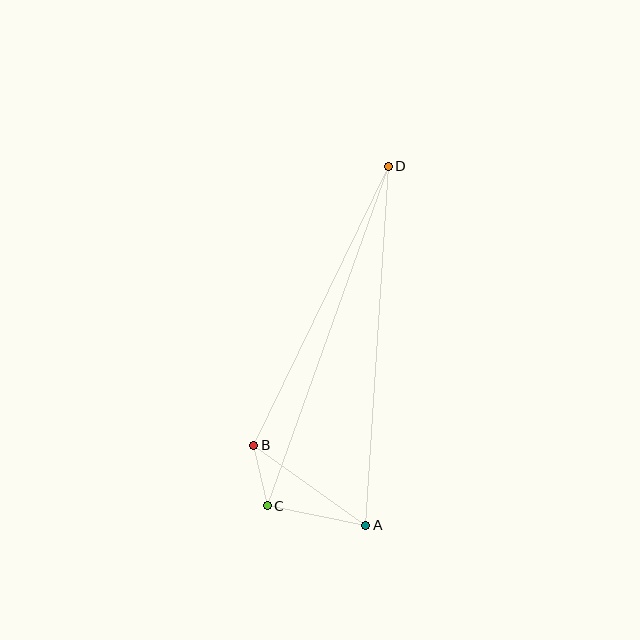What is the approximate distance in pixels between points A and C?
The distance between A and C is approximately 100 pixels.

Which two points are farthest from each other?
Points C and D are farthest from each other.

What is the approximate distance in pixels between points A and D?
The distance between A and D is approximately 360 pixels.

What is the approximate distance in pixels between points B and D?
The distance between B and D is approximately 310 pixels.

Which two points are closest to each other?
Points B and C are closest to each other.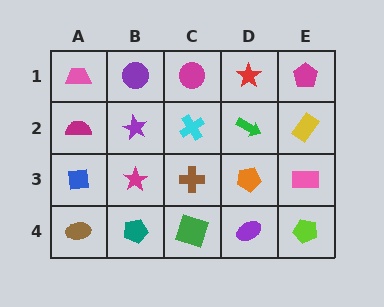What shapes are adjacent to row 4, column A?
A blue square (row 3, column A), a teal pentagon (row 4, column B).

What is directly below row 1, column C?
A cyan cross.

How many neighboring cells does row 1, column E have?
2.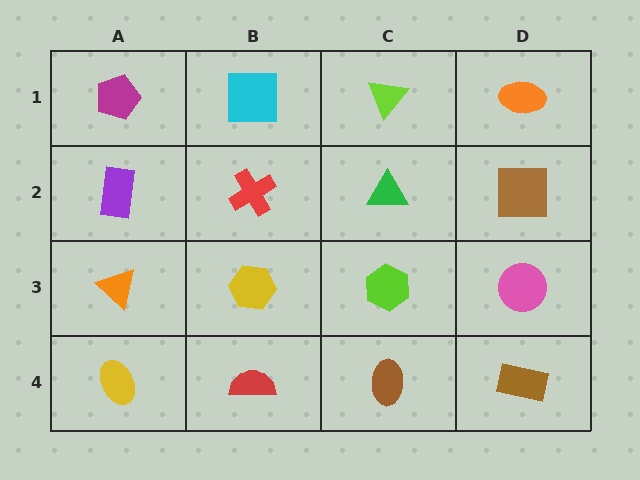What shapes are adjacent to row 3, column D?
A brown square (row 2, column D), a brown rectangle (row 4, column D), a lime hexagon (row 3, column C).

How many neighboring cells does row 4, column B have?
3.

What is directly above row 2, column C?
A lime triangle.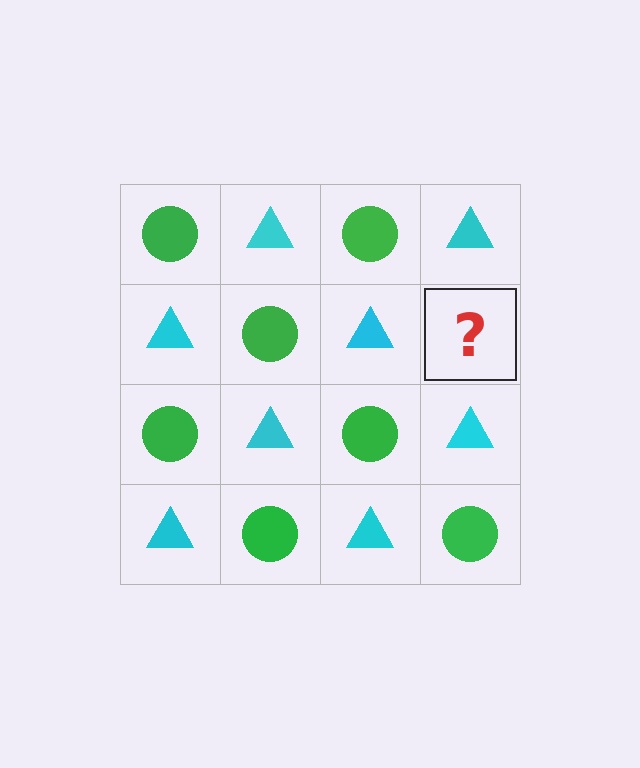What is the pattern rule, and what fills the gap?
The rule is that it alternates green circle and cyan triangle in a checkerboard pattern. The gap should be filled with a green circle.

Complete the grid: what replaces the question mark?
The question mark should be replaced with a green circle.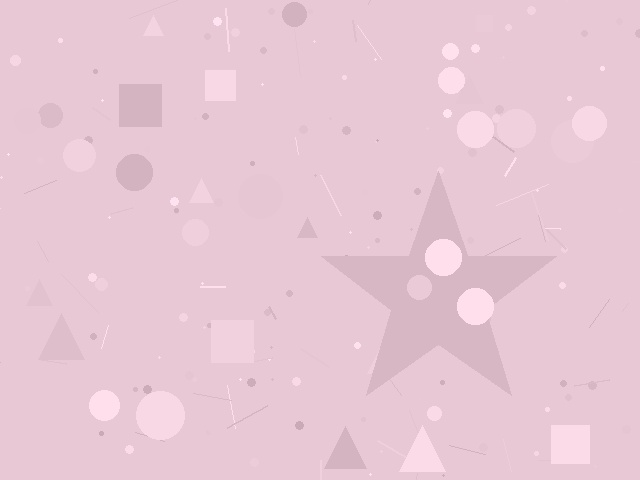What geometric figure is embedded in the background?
A star is embedded in the background.